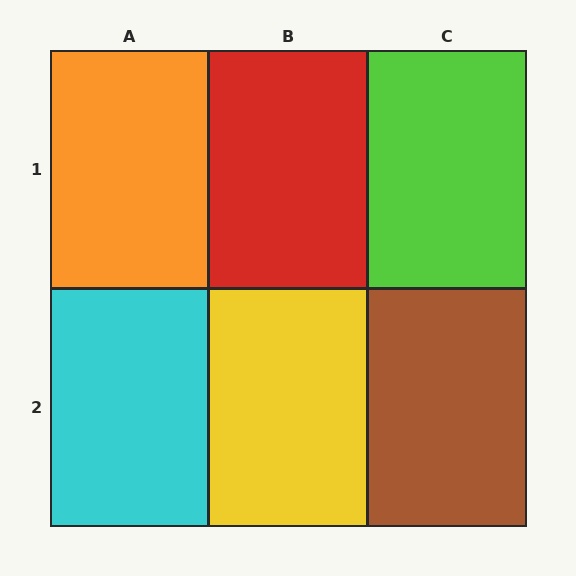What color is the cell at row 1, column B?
Red.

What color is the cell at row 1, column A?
Orange.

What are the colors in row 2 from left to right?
Cyan, yellow, brown.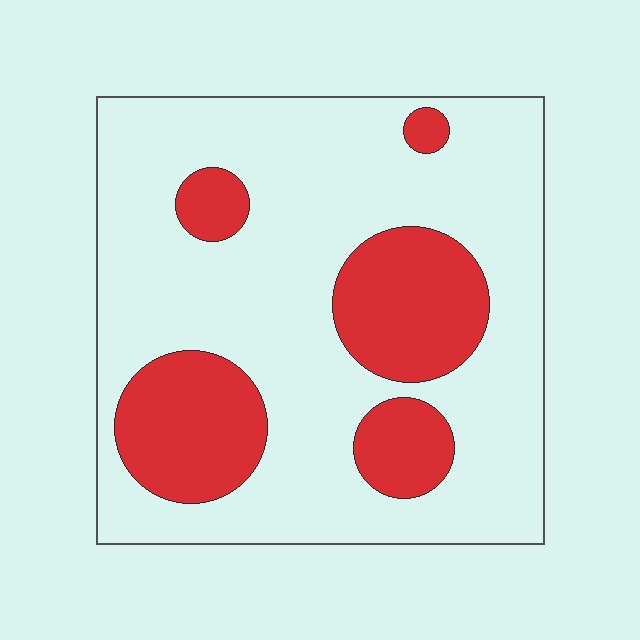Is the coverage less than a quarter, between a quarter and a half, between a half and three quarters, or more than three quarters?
Between a quarter and a half.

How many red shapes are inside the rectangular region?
5.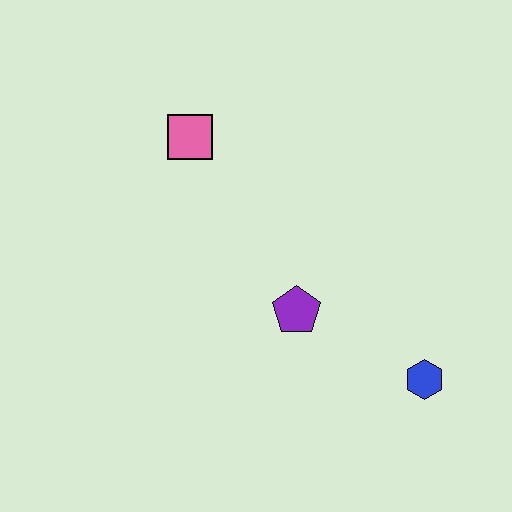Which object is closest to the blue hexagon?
The purple pentagon is closest to the blue hexagon.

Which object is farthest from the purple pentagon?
The pink square is farthest from the purple pentagon.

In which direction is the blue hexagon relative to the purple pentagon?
The blue hexagon is to the right of the purple pentagon.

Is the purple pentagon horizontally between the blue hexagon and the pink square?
Yes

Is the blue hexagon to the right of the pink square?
Yes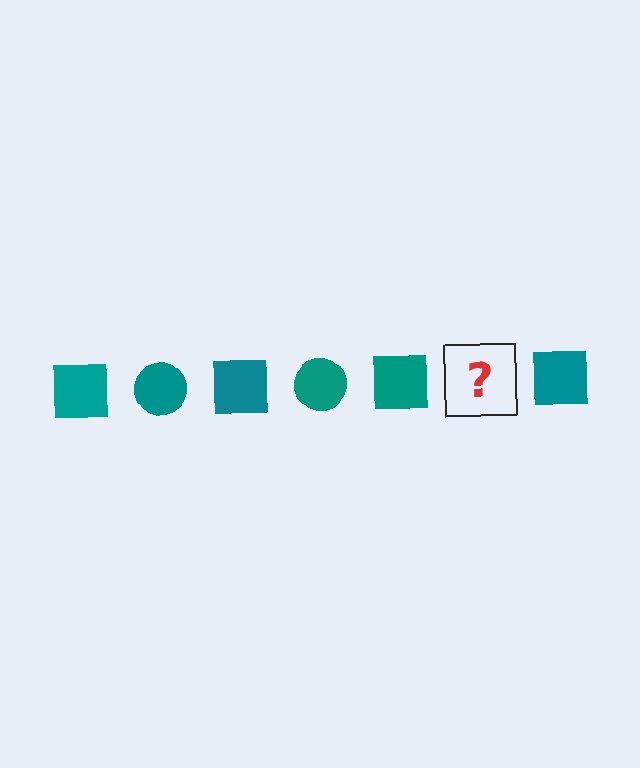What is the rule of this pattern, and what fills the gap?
The rule is that the pattern cycles through square, circle shapes in teal. The gap should be filled with a teal circle.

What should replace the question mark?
The question mark should be replaced with a teal circle.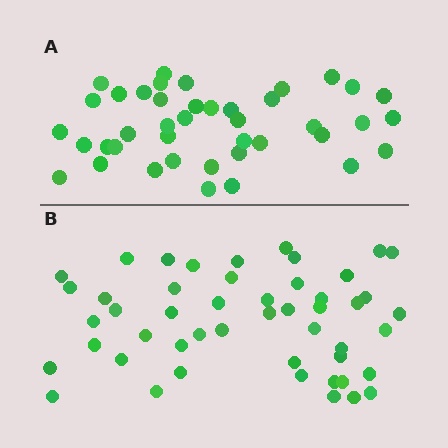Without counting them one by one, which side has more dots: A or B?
Region B (the bottom region) has more dots.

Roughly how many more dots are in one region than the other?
Region B has roughly 8 or so more dots than region A.